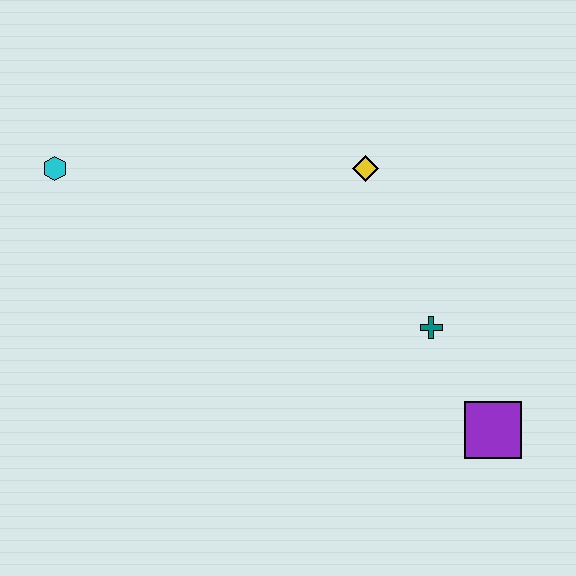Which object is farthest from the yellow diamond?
The cyan hexagon is farthest from the yellow diamond.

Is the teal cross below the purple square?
No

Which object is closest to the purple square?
The teal cross is closest to the purple square.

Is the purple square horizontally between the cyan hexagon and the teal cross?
No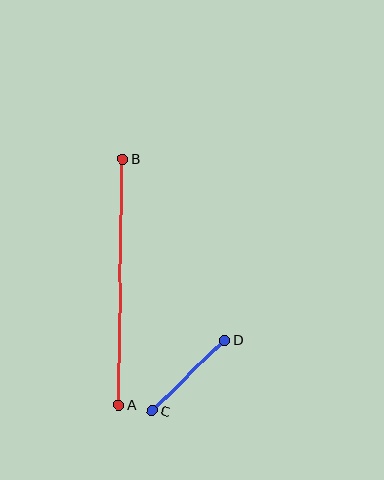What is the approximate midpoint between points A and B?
The midpoint is at approximately (121, 282) pixels.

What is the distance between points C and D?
The distance is approximately 101 pixels.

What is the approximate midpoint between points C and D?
The midpoint is at approximately (188, 375) pixels.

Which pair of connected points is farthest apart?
Points A and B are farthest apart.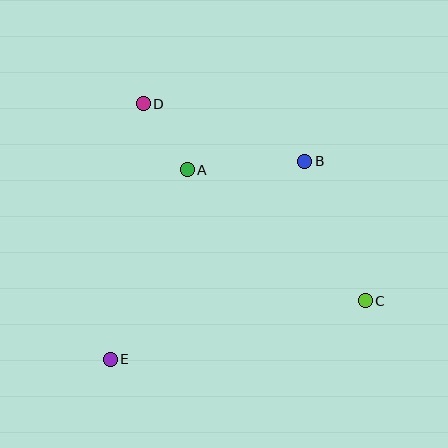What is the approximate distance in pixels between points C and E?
The distance between C and E is approximately 261 pixels.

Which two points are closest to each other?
Points A and D are closest to each other.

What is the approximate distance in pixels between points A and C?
The distance between A and C is approximately 221 pixels.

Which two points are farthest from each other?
Points C and D are farthest from each other.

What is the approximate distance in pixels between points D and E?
The distance between D and E is approximately 257 pixels.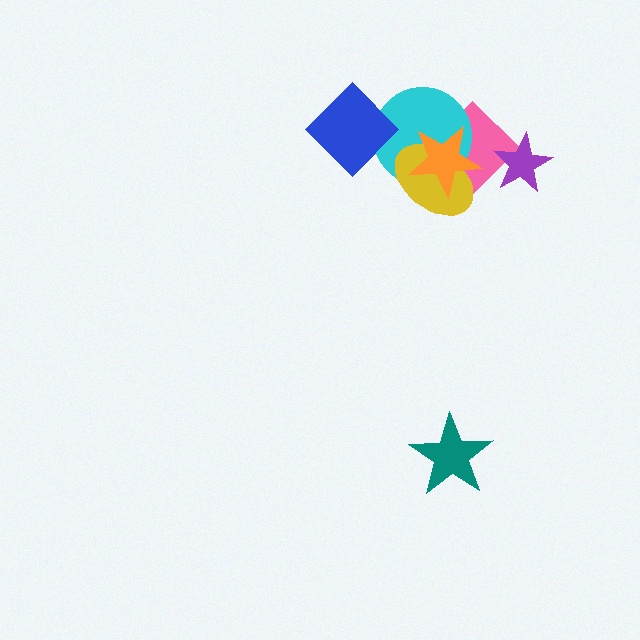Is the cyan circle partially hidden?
Yes, it is partially covered by another shape.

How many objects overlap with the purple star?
1 object overlaps with the purple star.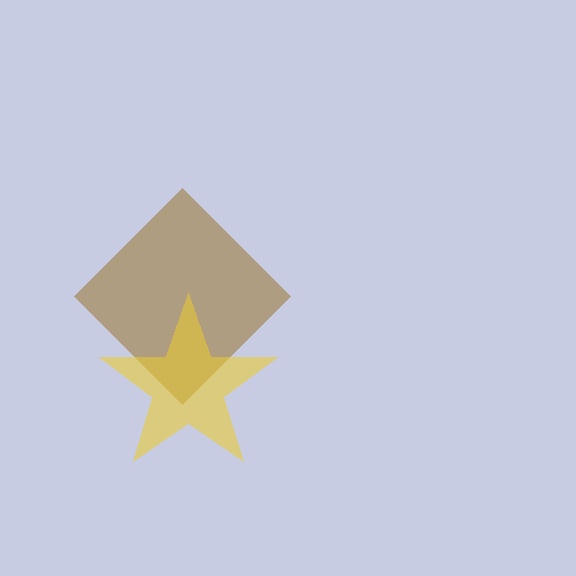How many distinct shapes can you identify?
There are 2 distinct shapes: a brown diamond, a yellow star.